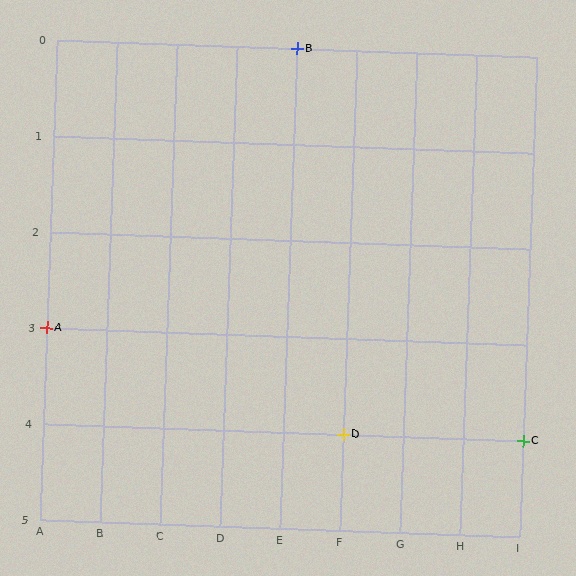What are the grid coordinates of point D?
Point D is at grid coordinates (F, 4).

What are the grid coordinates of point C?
Point C is at grid coordinates (I, 4).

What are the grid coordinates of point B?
Point B is at grid coordinates (E, 0).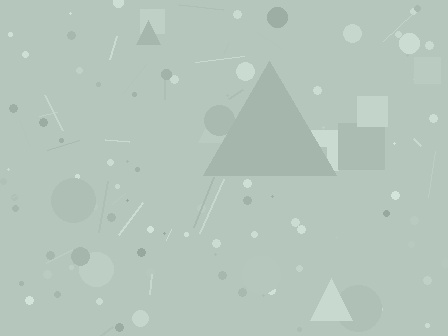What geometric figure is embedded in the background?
A triangle is embedded in the background.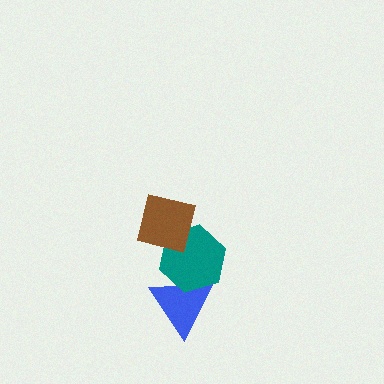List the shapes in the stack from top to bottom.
From top to bottom: the brown square, the teal hexagon, the blue triangle.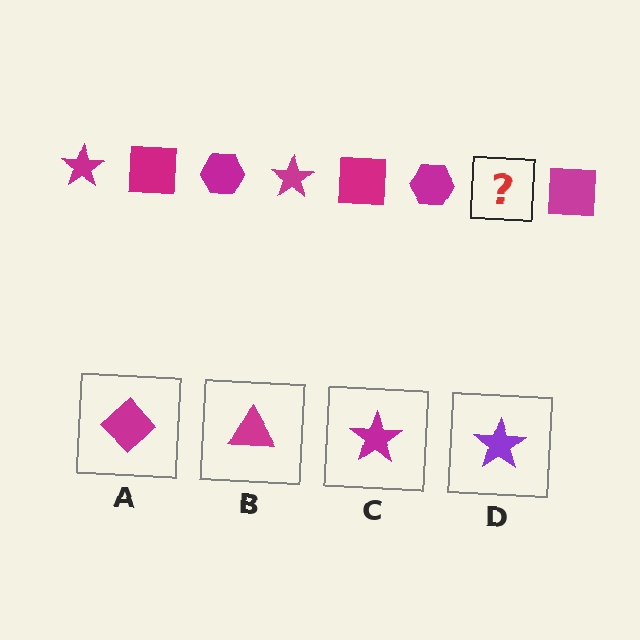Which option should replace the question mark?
Option C.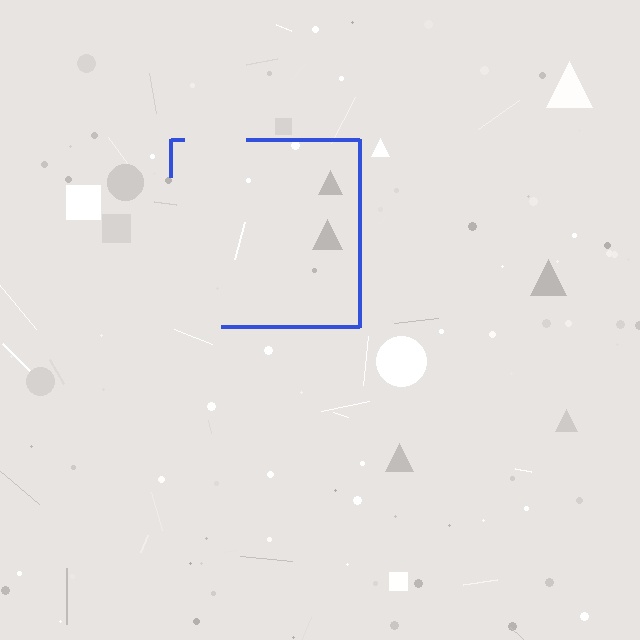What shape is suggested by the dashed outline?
The dashed outline suggests a square.